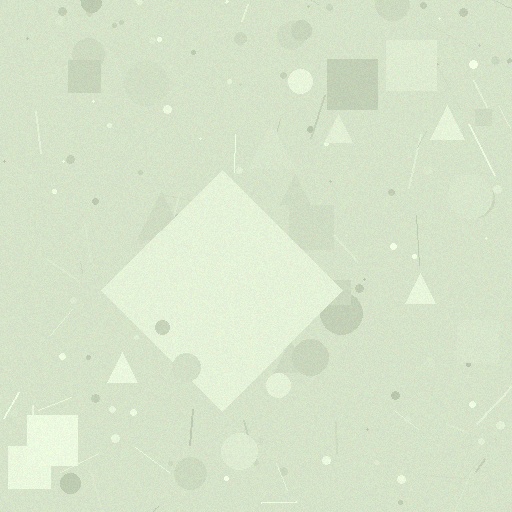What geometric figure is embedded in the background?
A diamond is embedded in the background.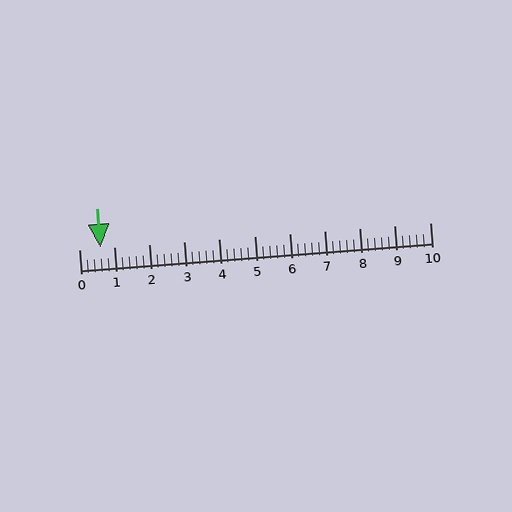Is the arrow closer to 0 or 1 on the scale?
The arrow is closer to 1.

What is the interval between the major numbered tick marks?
The major tick marks are spaced 1 units apart.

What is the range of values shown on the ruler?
The ruler shows values from 0 to 10.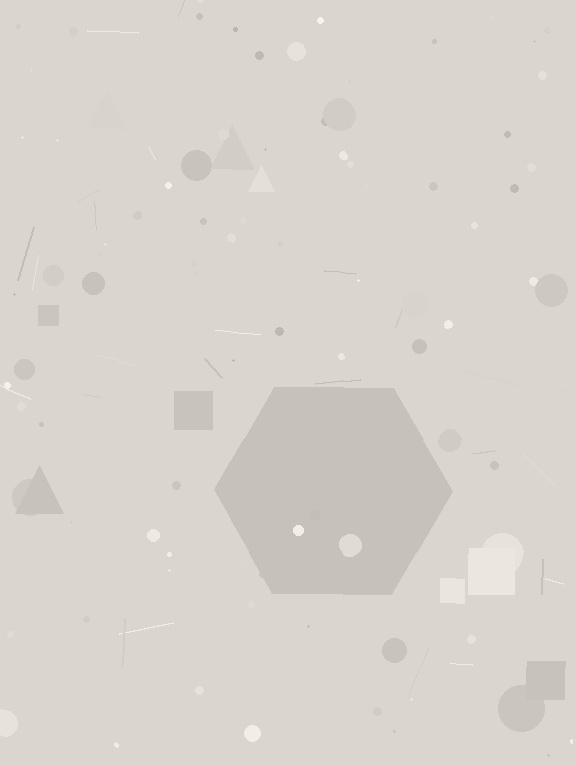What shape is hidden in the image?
A hexagon is hidden in the image.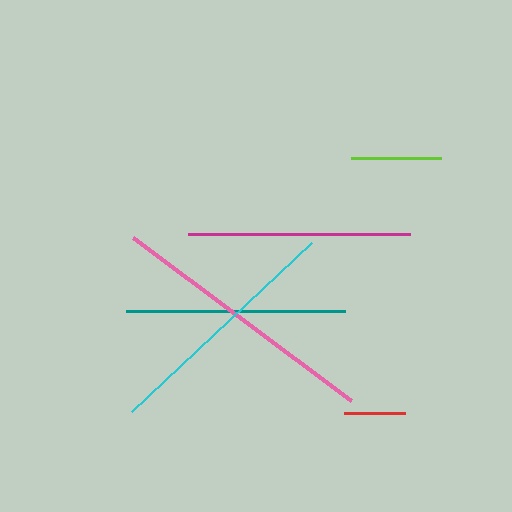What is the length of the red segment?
The red segment is approximately 61 pixels long.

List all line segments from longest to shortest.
From longest to shortest: pink, cyan, magenta, teal, lime, red.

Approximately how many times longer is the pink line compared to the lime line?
The pink line is approximately 3.0 times the length of the lime line.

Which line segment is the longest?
The pink line is the longest at approximately 272 pixels.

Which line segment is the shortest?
The red line is the shortest at approximately 61 pixels.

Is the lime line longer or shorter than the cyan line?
The cyan line is longer than the lime line.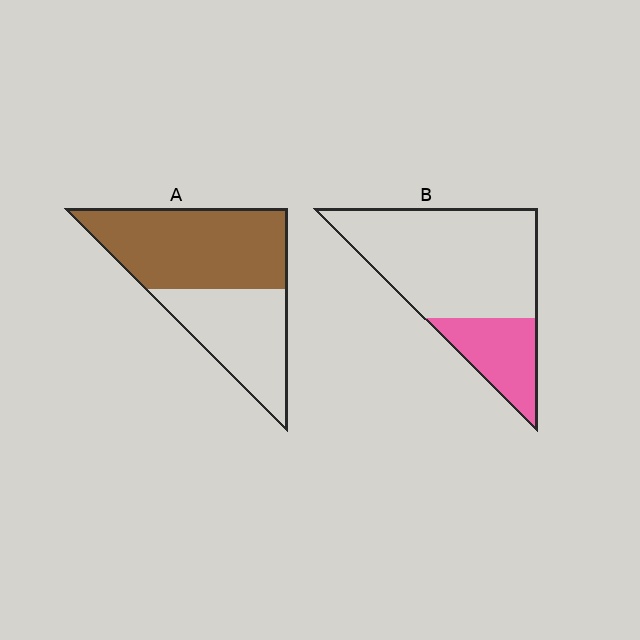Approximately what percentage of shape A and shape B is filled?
A is approximately 60% and B is approximately 25%.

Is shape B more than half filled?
No.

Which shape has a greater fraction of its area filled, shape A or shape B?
Shape A.